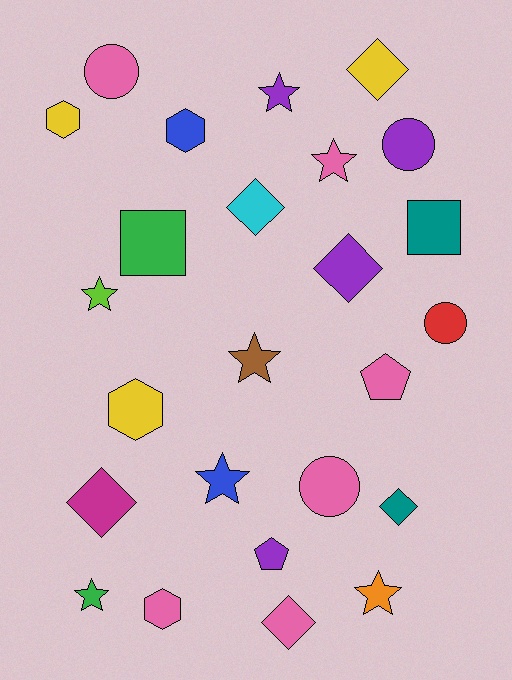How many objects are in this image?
There are 25 objects.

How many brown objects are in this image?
There is 1 brown object.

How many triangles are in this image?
There are no triangles.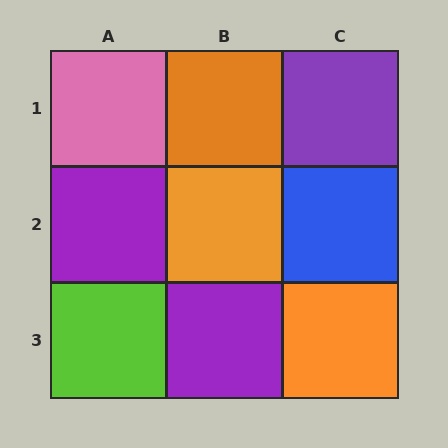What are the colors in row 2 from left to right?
Purple, orange, blue.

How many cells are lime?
1 cell is lime.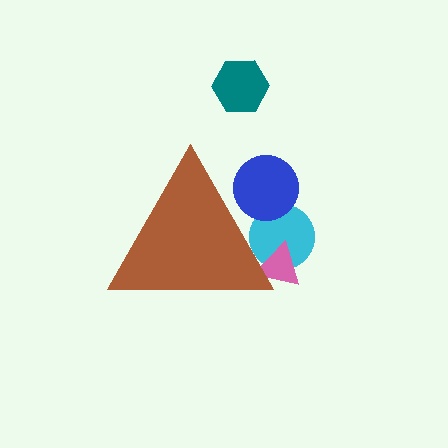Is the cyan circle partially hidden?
Yes, the cyan circle is partially hidden behind the brown triangle.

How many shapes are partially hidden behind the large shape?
3 shapes are partially hidden.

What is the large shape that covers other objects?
A brown triangle.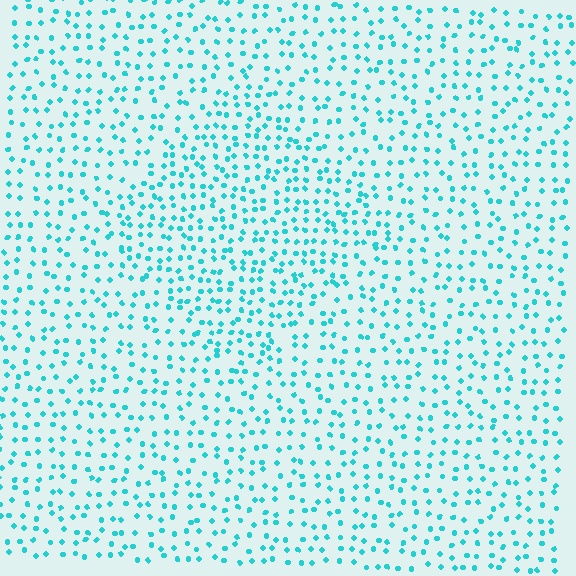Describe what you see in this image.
The image contains small cyan elements arranged at two different densities. A diamond-shaped region is visible where the elements are more densely packed than the surrounding area.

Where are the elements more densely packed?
The elements are more densely packed inside the diamond boundary.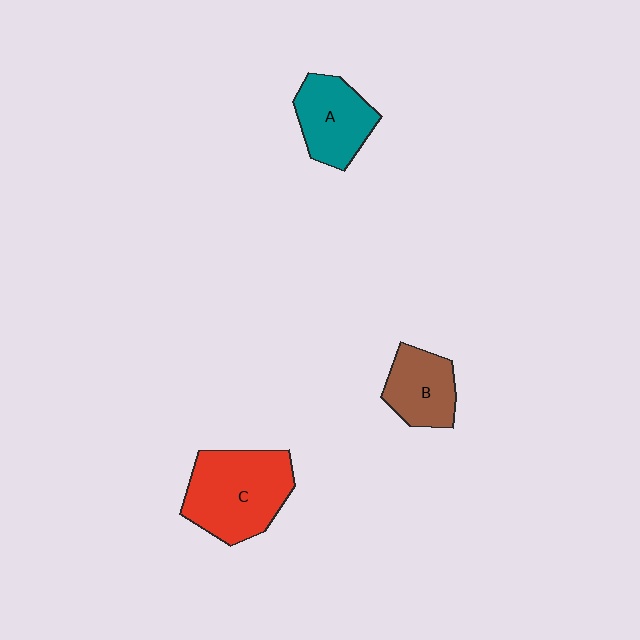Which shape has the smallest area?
Shape B (brown).